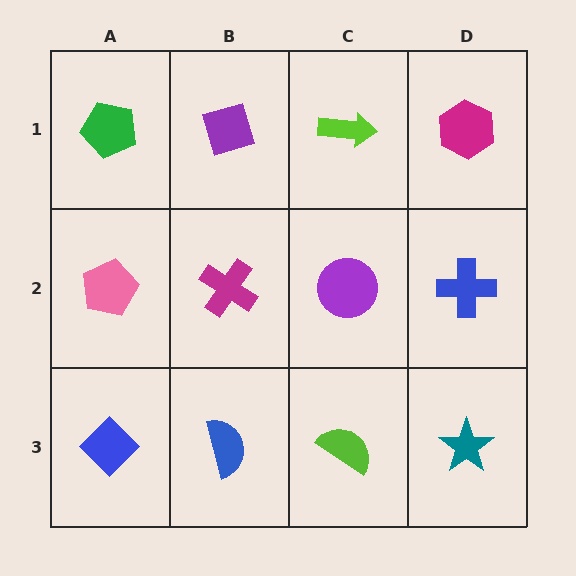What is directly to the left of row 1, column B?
A green pentagon.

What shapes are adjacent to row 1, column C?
A purple circle (row 2, column C), a purple diamond (row 1, column B), a magenta hexagon (row 1, column D).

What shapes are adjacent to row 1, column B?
A magenta cross (row 2, column B), a green pentagon (row 1, column A), a lime arrow (row 1, column C).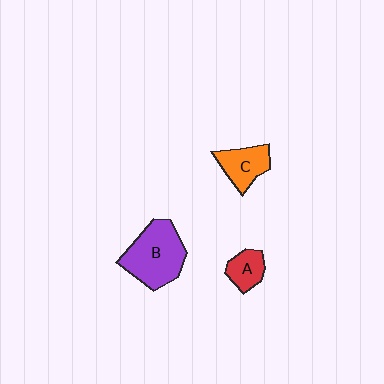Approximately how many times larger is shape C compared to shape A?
Approximately 1.4 times.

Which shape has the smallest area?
Shape A (red).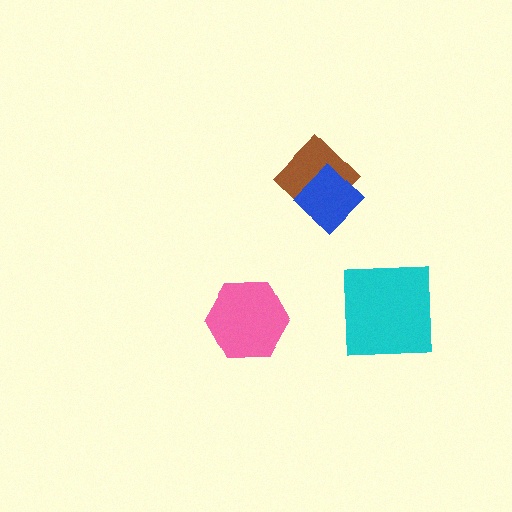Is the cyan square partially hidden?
No, no other shape covers it.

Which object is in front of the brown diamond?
The blue diamond is in front of the brown diamond.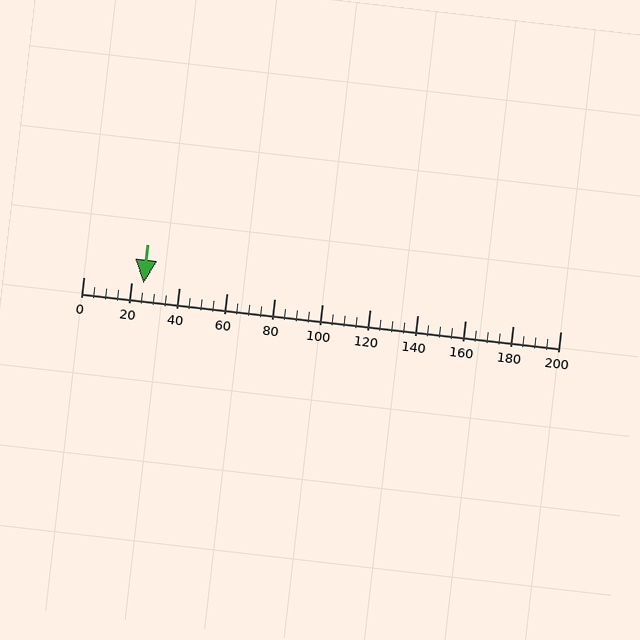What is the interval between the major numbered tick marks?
The major tick marks are spaced 20 units apart.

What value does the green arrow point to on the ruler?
The green arrow points to approximately 25.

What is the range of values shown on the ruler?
The ruler shows values from 0 to 200.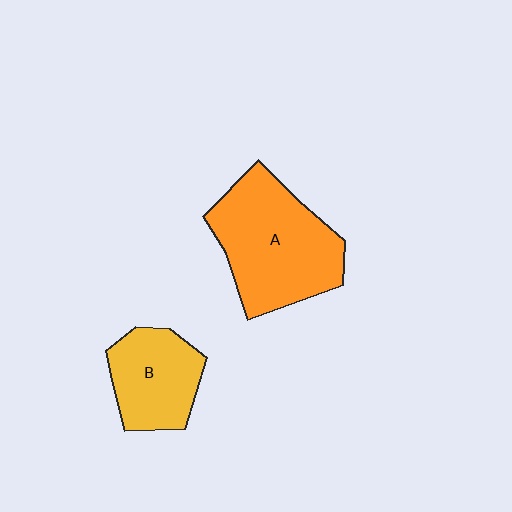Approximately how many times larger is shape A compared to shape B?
Approximately 1.7 times.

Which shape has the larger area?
Shape A (orange).